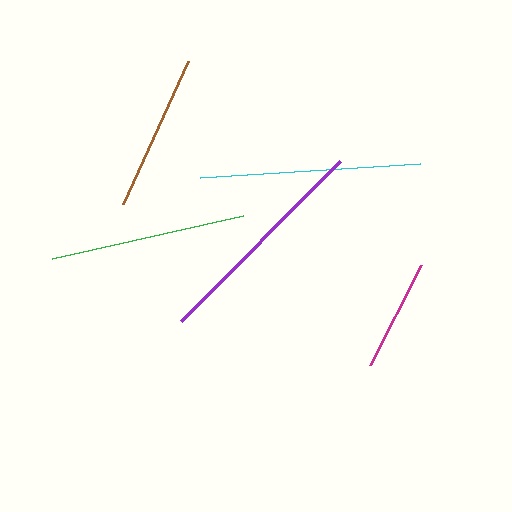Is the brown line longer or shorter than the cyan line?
The cyan line is longer than the brown line.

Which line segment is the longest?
The purple line is the longest at approximately 225 pixels.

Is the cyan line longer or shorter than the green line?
The cyan line is longer than the green line.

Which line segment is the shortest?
The magenta line is the shortest at approximately 111 pixels.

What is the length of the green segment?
The green segment is approximately 196 pixels long.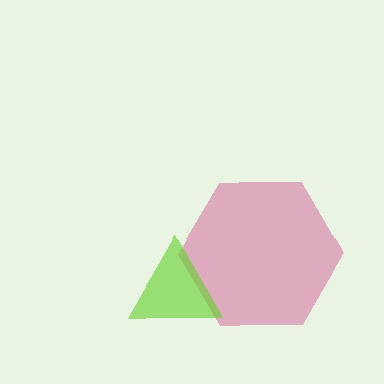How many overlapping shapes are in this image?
There are 2 overlapping shapes in the image.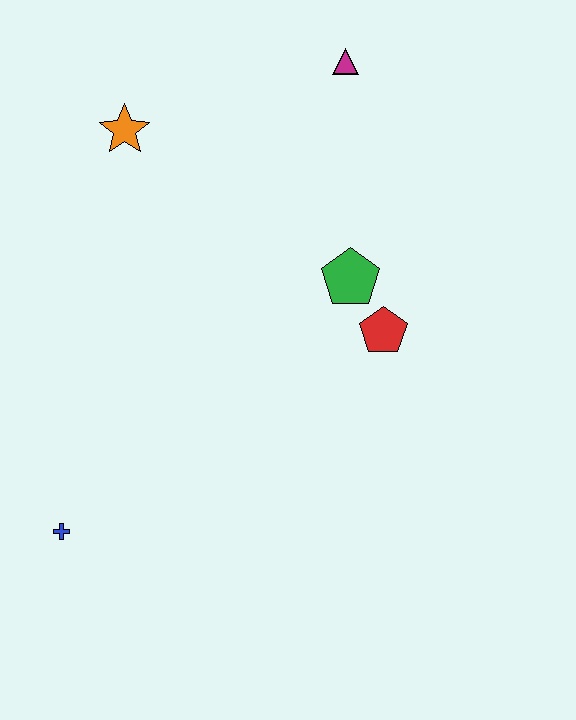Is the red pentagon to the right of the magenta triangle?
Yes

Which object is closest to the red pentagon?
The green pentagon is closest to the red pentagon.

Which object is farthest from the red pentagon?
The blue cross is farthest from the red pentagon.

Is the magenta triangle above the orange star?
Yes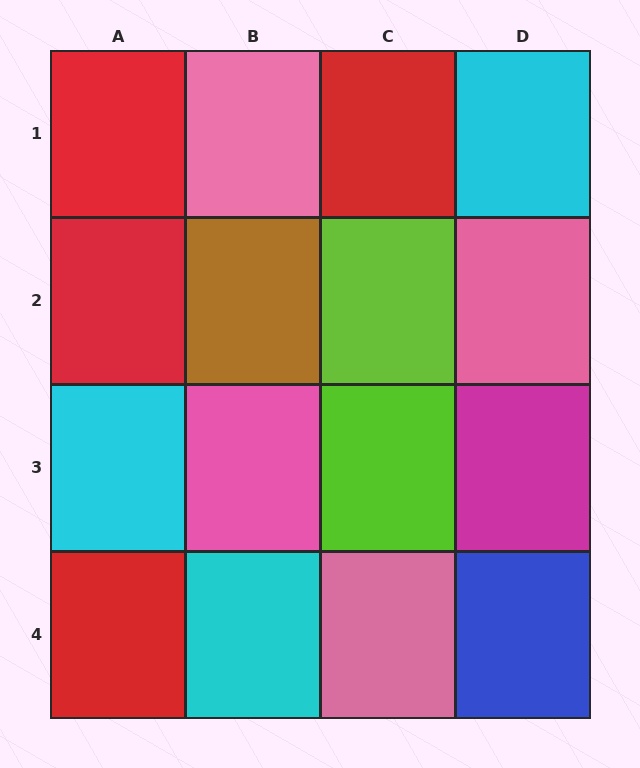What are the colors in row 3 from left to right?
Cyan, pink, lime, magenta.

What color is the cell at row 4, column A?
Red.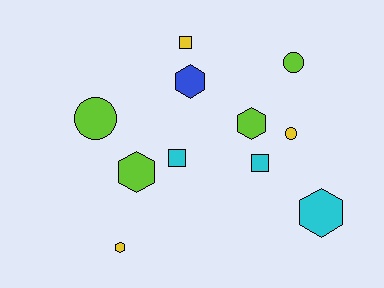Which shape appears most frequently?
Hexagon, with 5 objects.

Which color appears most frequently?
Lime, with 4 objects.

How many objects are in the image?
There are 11 objects.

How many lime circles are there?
There are 2 lime circles.